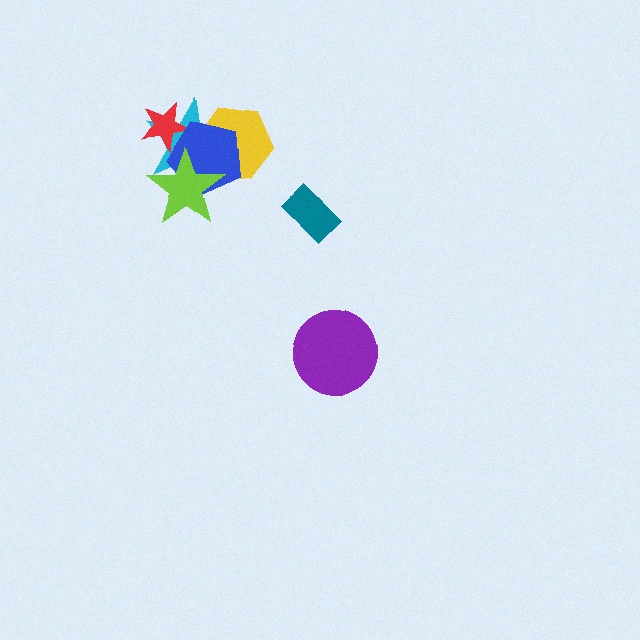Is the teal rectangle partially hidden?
No, no other shape covers it.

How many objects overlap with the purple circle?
0 objects overlap with the purple circle.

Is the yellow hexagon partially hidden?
Yes, it is partially covered by another shape.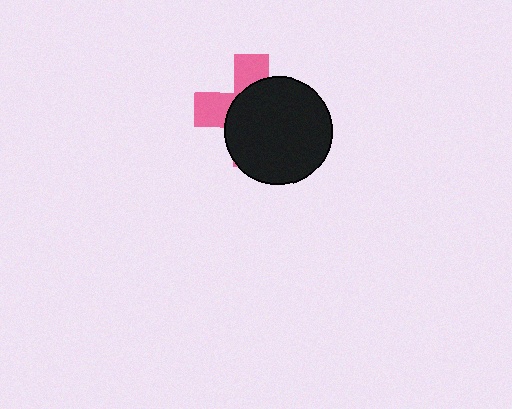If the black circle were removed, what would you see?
You would see the complete pink cross.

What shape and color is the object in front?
The object in front is a black circle.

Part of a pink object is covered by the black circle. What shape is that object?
It is a cross.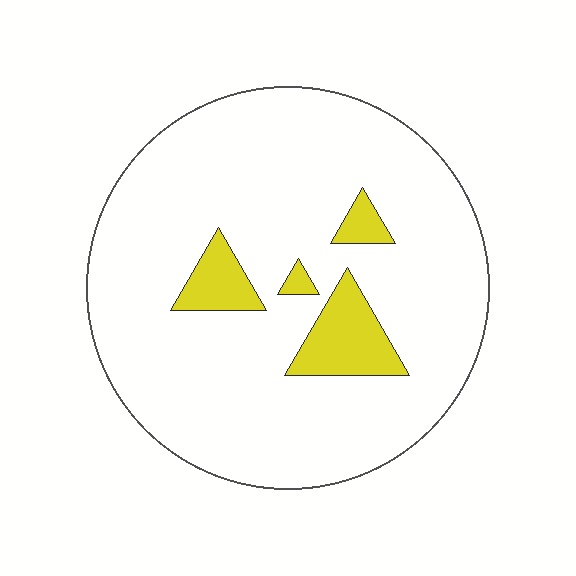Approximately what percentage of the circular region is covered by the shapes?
Approximately 10%.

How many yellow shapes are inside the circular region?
4.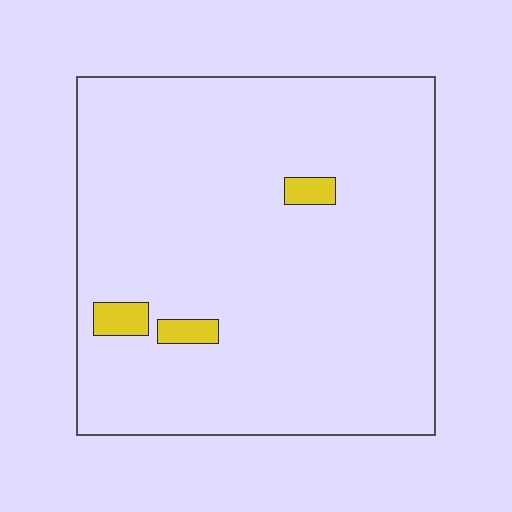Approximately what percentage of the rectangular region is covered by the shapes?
Approximately 5%.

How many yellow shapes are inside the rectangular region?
3.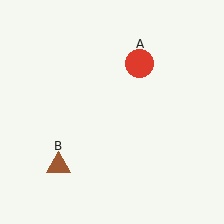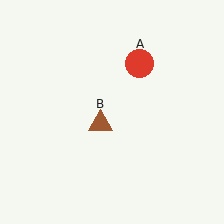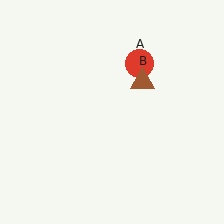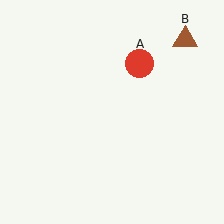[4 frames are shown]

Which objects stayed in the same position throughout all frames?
Red circle (object A) remained stationary.